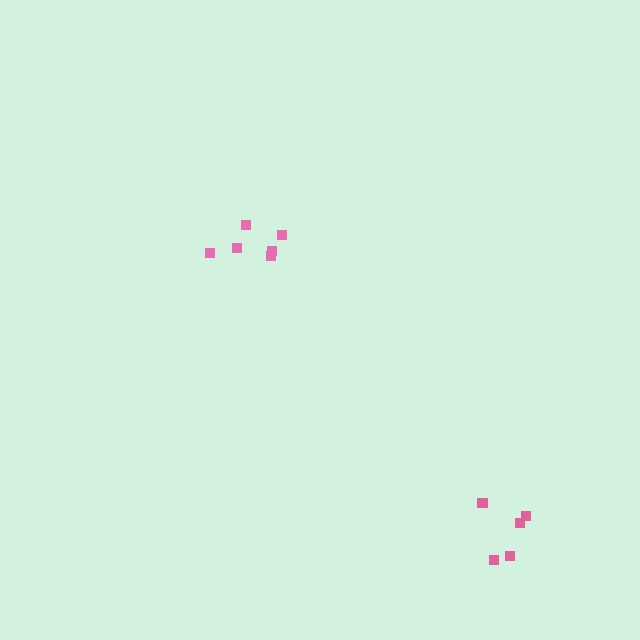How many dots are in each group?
Group 1: 6 dots, Group 2: 5 dots (11 total).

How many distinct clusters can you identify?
There are 2 distinct clusters.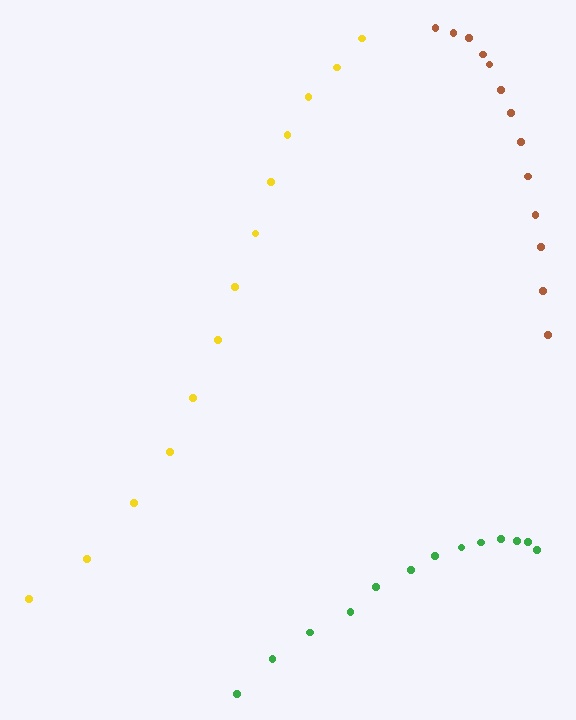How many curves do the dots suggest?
There are 3 distinct paths.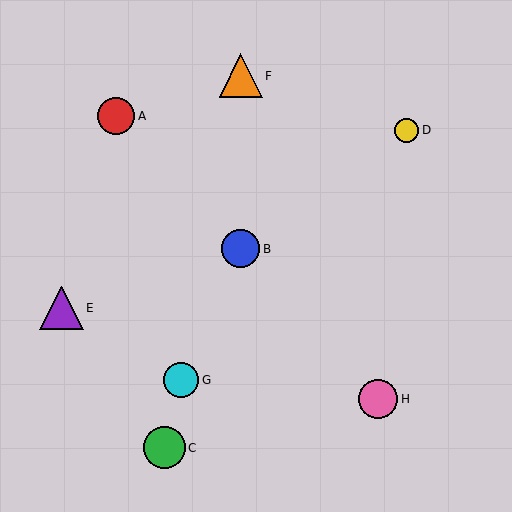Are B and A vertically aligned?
No, B is at x≈241 and A is at x≈116.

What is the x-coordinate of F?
Object F is at x≈241.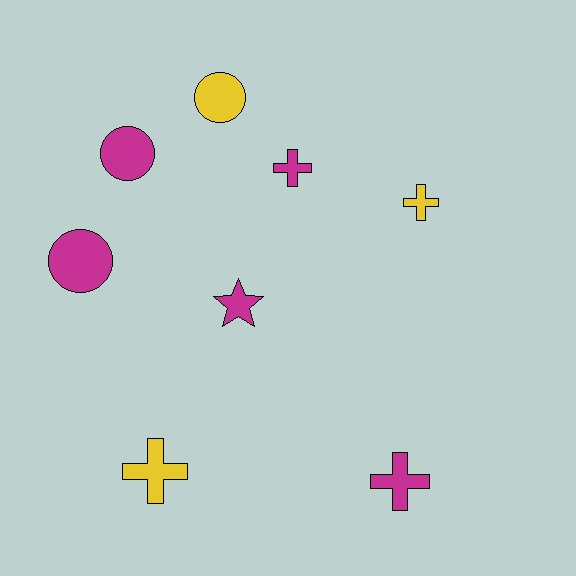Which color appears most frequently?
Magenta, with 5 objects.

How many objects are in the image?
There are 8 objects.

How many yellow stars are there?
There are no yellow stars.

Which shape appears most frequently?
Cross, with 4 objects.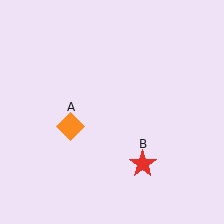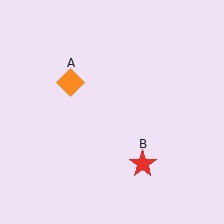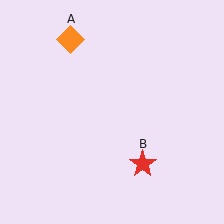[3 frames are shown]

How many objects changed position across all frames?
1 object changed position: orange diamond (object A).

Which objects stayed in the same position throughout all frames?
Red star (object B) remained stationary.